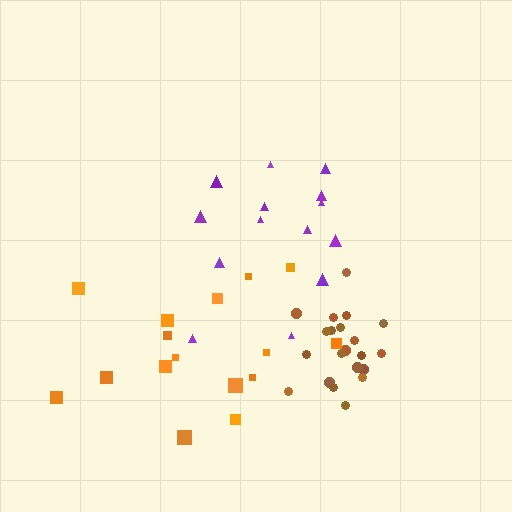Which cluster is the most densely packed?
Brown.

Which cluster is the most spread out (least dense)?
Purple.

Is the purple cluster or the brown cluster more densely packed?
Brown.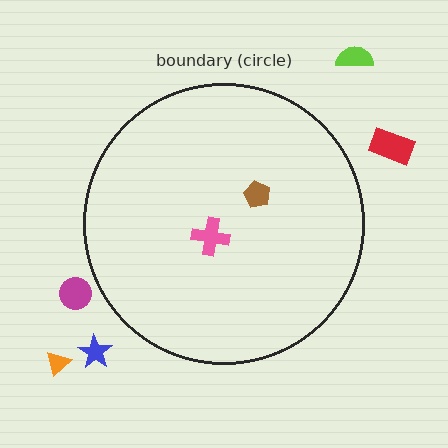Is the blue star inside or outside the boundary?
Outside.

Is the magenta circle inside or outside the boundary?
Outside.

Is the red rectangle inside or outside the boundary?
Outside.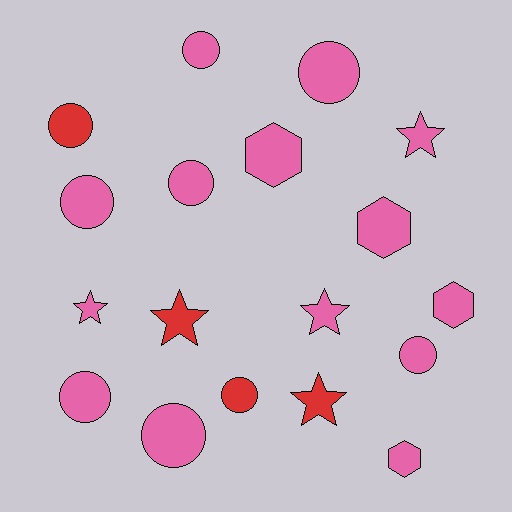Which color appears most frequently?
Pink, with 14 objects.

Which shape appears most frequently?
Circle, with 9 objects.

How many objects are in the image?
There are 18 objects.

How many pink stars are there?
There are 3 pink stars.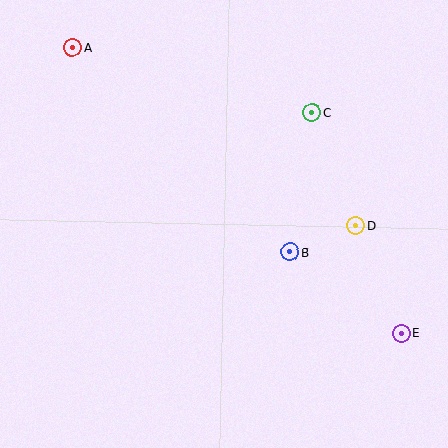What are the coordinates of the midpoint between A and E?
The midpoint between A and E is at (237, 190).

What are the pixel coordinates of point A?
Point A is at (72, 47).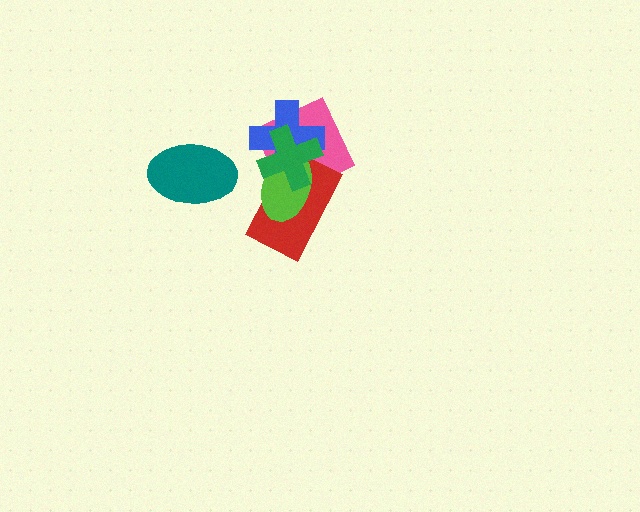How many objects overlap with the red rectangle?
4 objects overlap with the red rectangle.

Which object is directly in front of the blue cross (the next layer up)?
The red rectangle is directly in front of the blue cross.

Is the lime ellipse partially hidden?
Yes, it is partially covered by another shape.